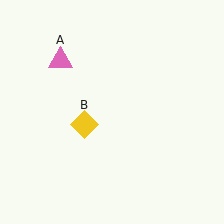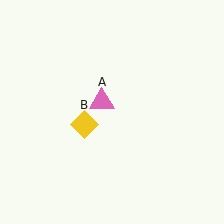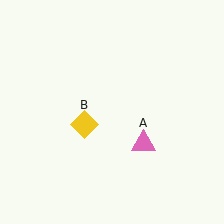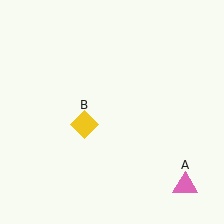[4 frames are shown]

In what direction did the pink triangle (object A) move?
The pink triangle (object A) moved down and to the right.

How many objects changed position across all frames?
1 object changed position: pink triangle (object A).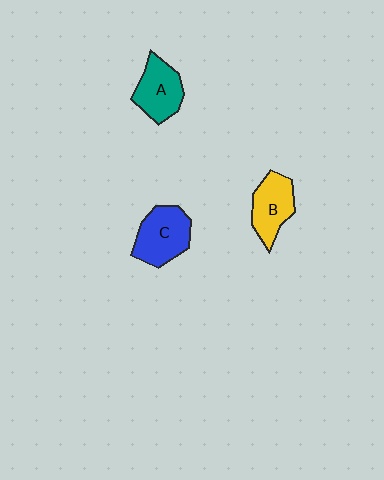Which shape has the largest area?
Shape C (blue).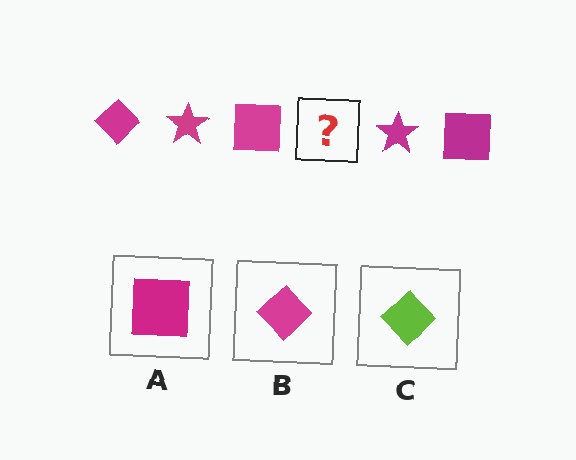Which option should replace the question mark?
Option B.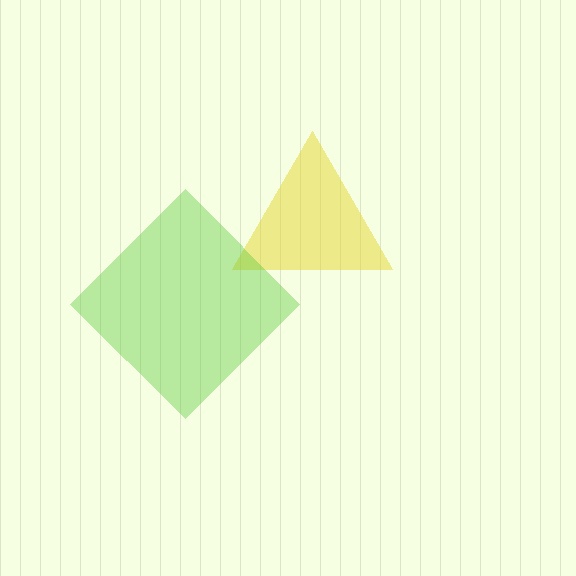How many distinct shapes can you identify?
There are 2 distinct shapes: a yellow triangle, a lime diamond.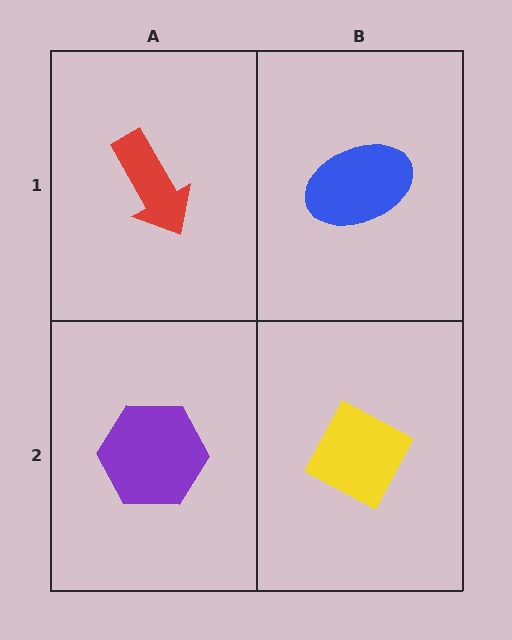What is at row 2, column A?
A purple hexagon.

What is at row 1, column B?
A blue ellipse.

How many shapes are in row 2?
2 shapes.